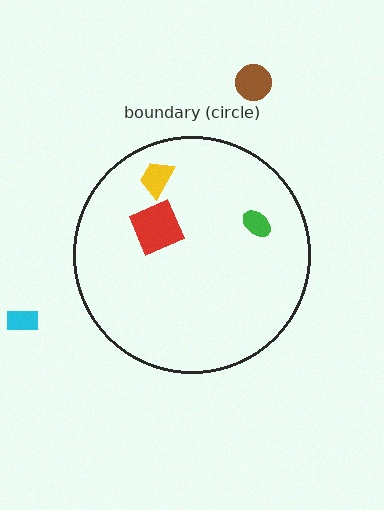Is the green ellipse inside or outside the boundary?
Inside.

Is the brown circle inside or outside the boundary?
Outside.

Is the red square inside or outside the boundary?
Inside.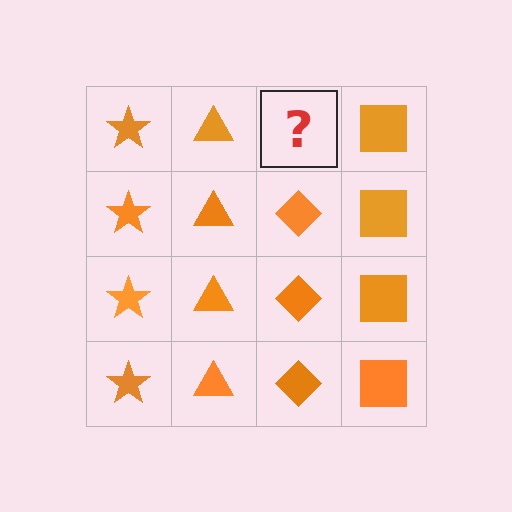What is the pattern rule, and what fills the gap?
The rule is that each column has a consistent shape. The gap should be filled with an orange diamond.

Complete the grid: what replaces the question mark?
The question mark should be replaced with an orange diamond.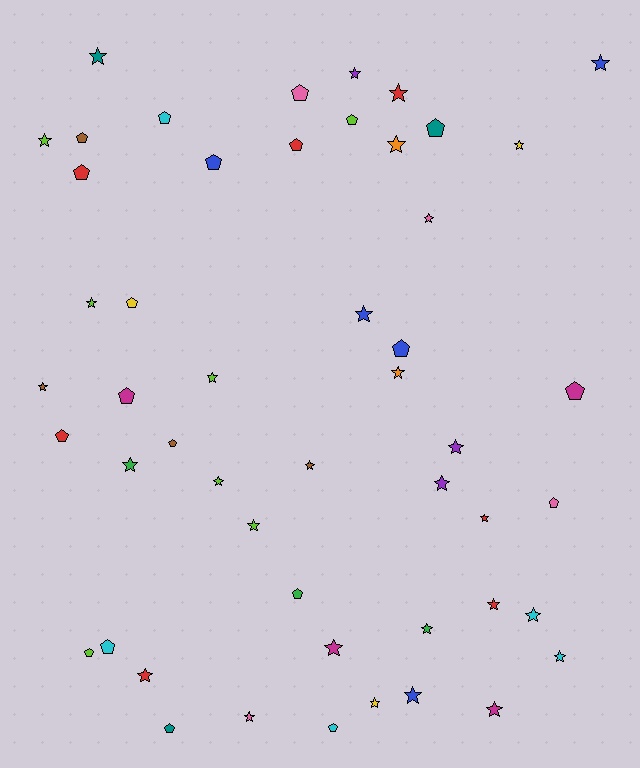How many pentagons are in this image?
There are 20 pentagons.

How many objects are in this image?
There are 50 objects.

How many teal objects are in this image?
There are 3 teal objects.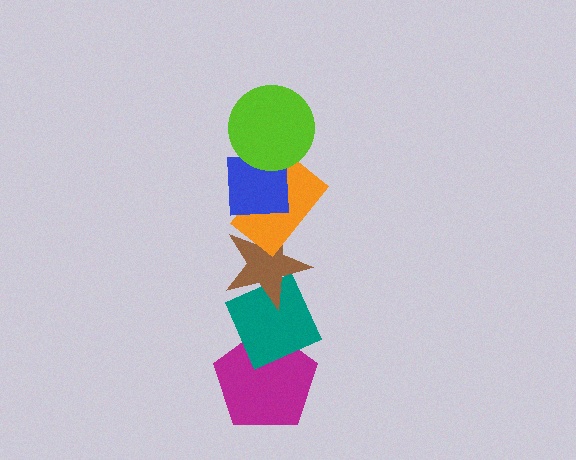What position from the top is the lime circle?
The lime circle is 1st from the top.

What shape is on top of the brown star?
The orange rectangle is on top of the brown star.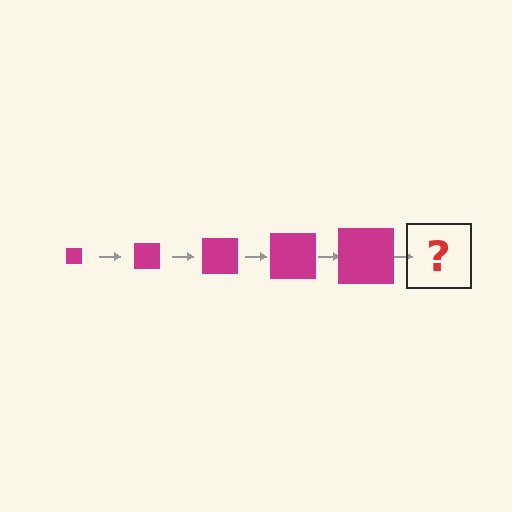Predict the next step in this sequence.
The next step is a magenta square, larger than the previous one.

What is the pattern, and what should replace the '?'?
The pattern is that the square gets progressively larger each step. The '?' should be a magenta square, larger than the previous one.